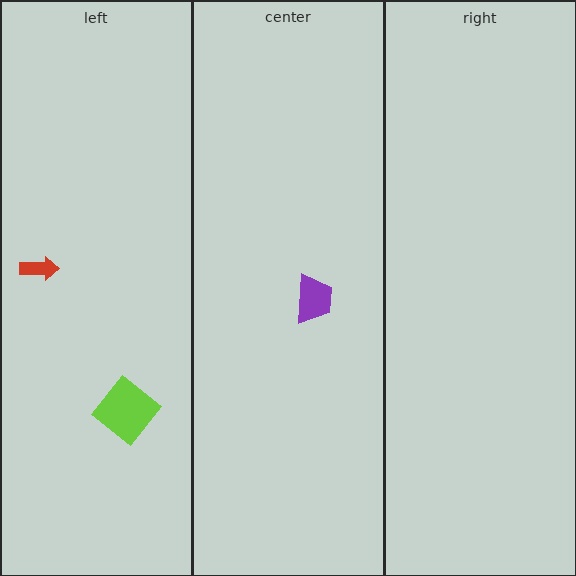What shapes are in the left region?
The red arrow, the lime diamond.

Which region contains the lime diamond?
The left region.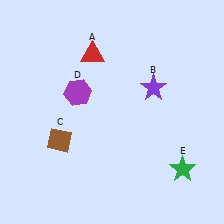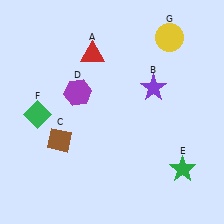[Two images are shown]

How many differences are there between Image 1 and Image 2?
There are 2 differences between the two images.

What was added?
A green diamond (F), a yellow circle (G) were added in Image 2.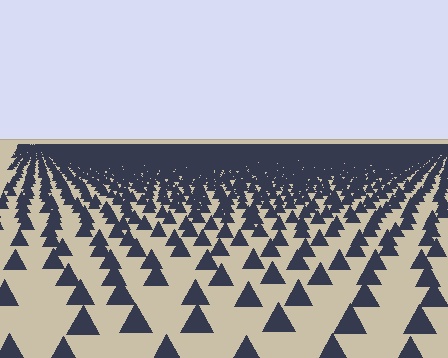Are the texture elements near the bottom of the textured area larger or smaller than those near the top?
Larger. Near the bottom, elements are closer to the viewer and appear at a bigger on-screen size.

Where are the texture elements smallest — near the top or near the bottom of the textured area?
Near the top.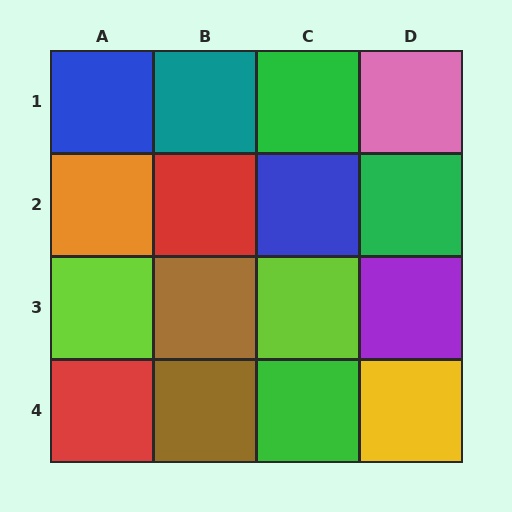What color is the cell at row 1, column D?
Pink.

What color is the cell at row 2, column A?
Orange.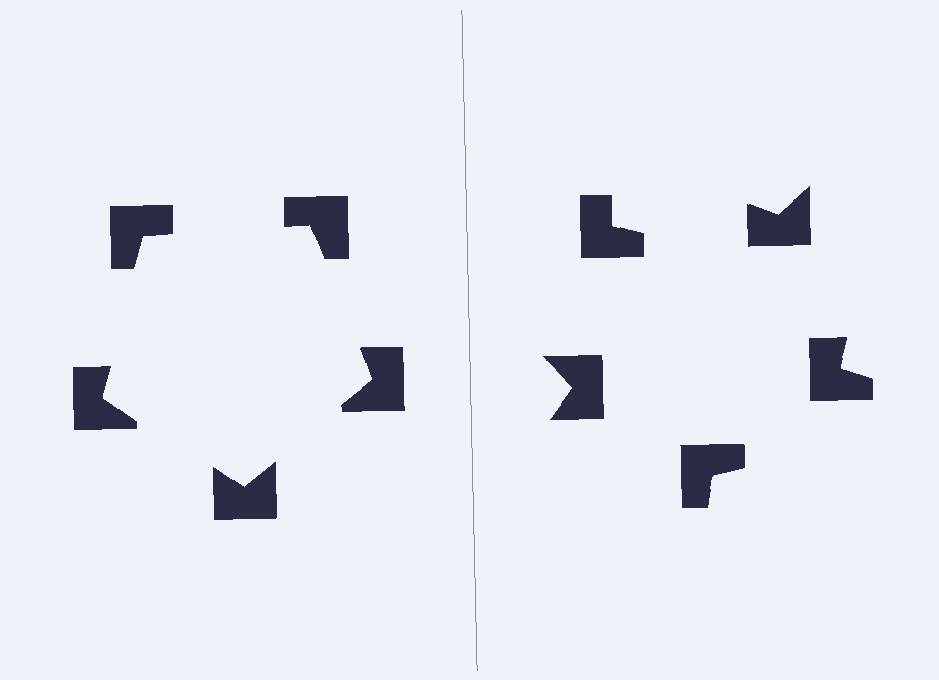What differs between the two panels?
The notched squares are positioned identically on both sides; only the wedge orientations differ. On the left they align to a pentagon; on the right they are misaligned.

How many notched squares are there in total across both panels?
10 — 5 on each side.